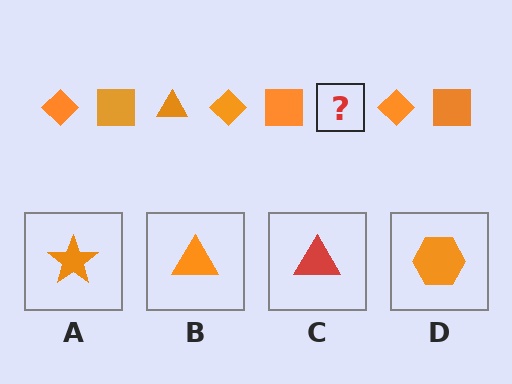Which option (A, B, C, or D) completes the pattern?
B.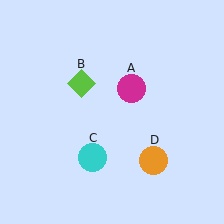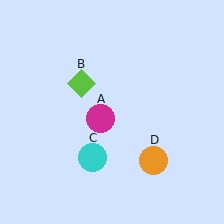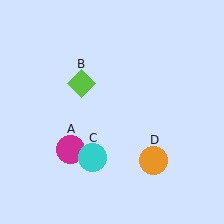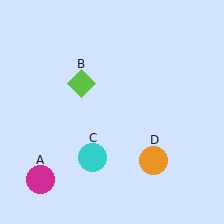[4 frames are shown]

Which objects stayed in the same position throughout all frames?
Lime diamond (object B) and cyan circle (object C) and orange circle (object D) remained stationary.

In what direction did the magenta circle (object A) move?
The magenta circle (object A) moved down and to the left.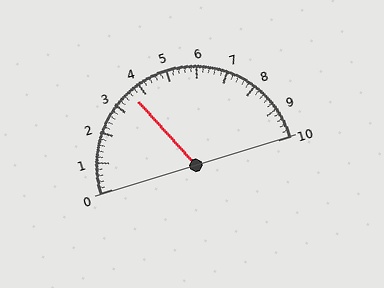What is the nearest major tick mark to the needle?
The nearest major tick mark is 4.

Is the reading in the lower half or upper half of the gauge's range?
The reading is in the lower half of the range (0 to 10).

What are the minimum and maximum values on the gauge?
The gauge ranges from 0 to 10.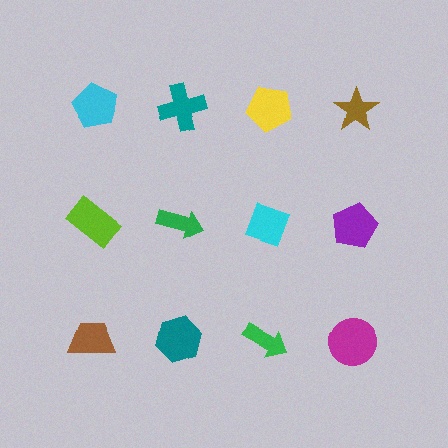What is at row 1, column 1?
A cyan pentagon.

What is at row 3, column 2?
A teal hexagon.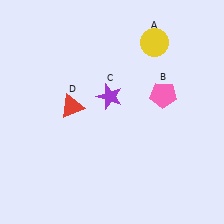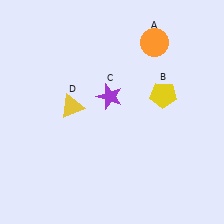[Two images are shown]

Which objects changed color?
A changed from yellow to orange. B changed from pink to yellow. D changed from red to yellow.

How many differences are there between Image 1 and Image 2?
There are 3 differences between the two images.